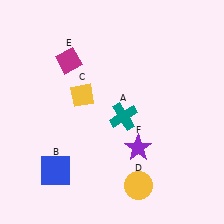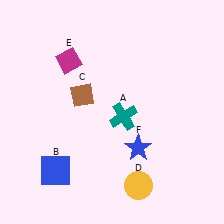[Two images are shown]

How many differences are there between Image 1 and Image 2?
There are 2 differences between the two images.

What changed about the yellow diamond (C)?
In Image 1, C is yellow. In Image 2, it changed to brown.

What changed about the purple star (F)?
In Image 1, F is purple. In Image 2, it changed to blue.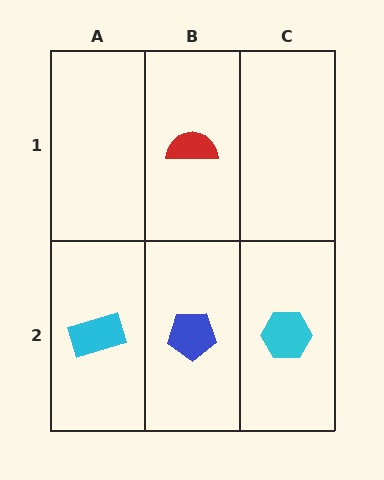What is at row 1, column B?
A red semicircle.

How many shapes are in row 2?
3 shapes.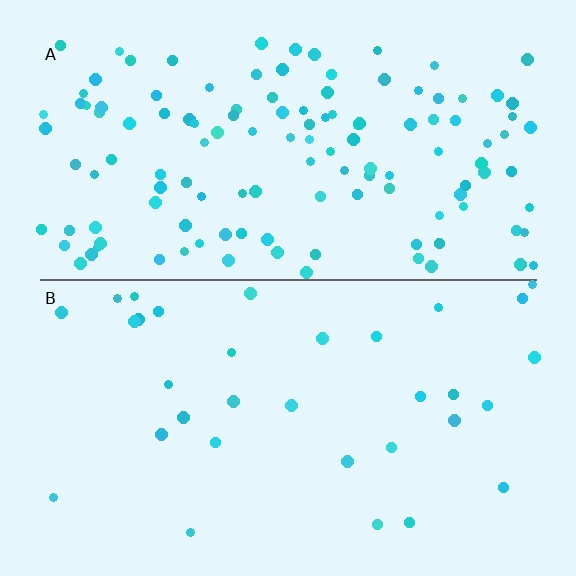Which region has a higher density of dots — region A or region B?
A (the top).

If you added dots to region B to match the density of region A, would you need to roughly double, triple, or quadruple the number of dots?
Approximately quadruple.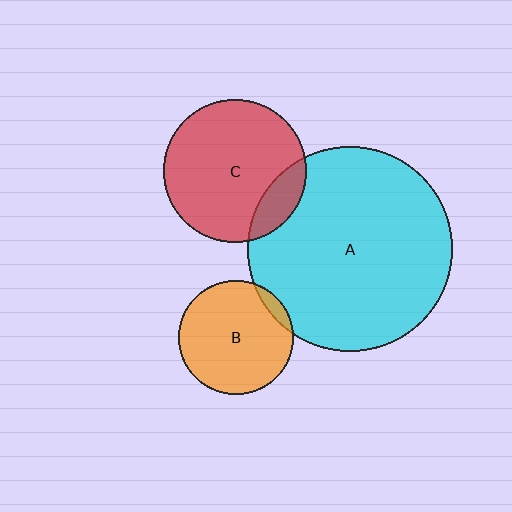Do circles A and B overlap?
Yes.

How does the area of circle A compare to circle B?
Approximately 3.2 times.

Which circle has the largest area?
Circle A (cyan).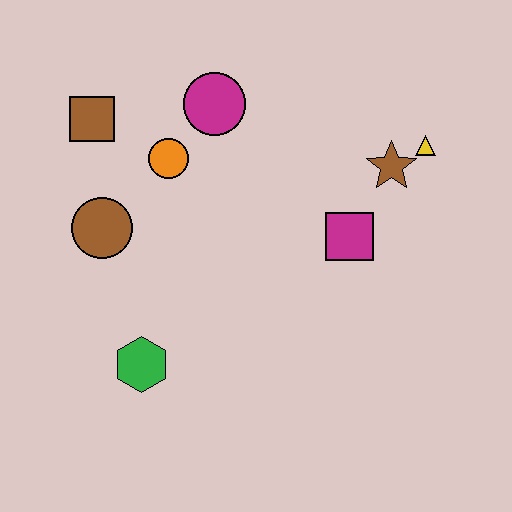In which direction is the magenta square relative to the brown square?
The magenta square is to the right of the brown square.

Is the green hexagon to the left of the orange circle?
Yes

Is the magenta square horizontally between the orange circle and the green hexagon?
No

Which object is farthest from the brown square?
The yellow triangle is farthest from the brown square.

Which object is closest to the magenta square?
The brown star is closest to the magenta square.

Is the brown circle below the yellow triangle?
Yes